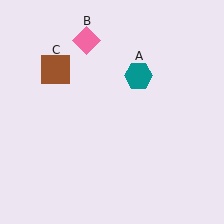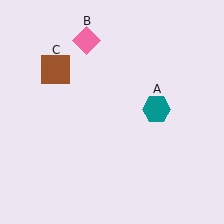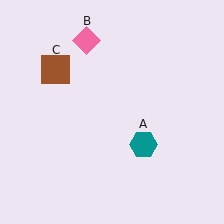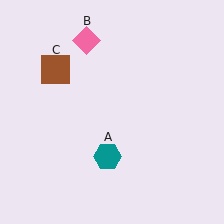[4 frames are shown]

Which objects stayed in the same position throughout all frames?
Pink diamond (object B) and brown square (object C) remained stationary.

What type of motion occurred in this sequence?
The teal hexagon (object A) rotated clockwise around the center of the scene.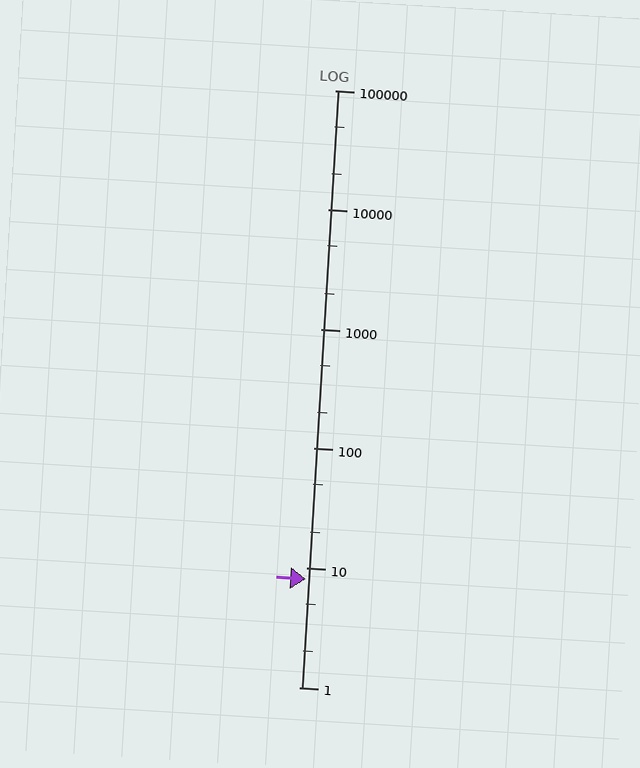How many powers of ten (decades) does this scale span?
The scale spans 5 decades, from 1 to 100000.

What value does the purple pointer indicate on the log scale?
The pointer indicates approximately 8.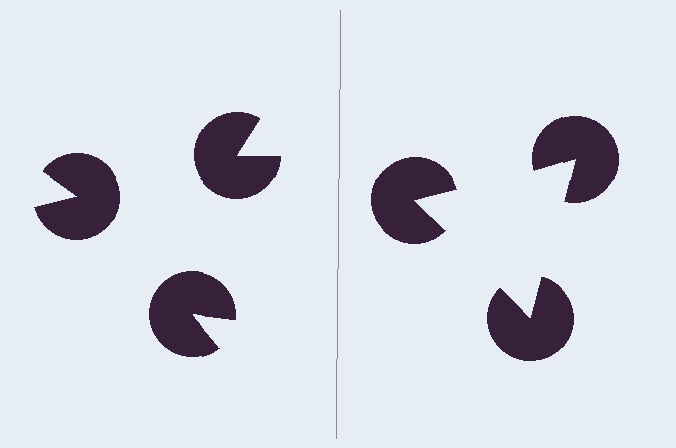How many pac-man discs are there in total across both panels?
6 — 3 on each side.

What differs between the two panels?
The pac-man discs are positioned identically on both sides; only the wedge orientations differ. On the right they align to a triangle; on the left they are misaligned.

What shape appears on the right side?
An illusory triangle.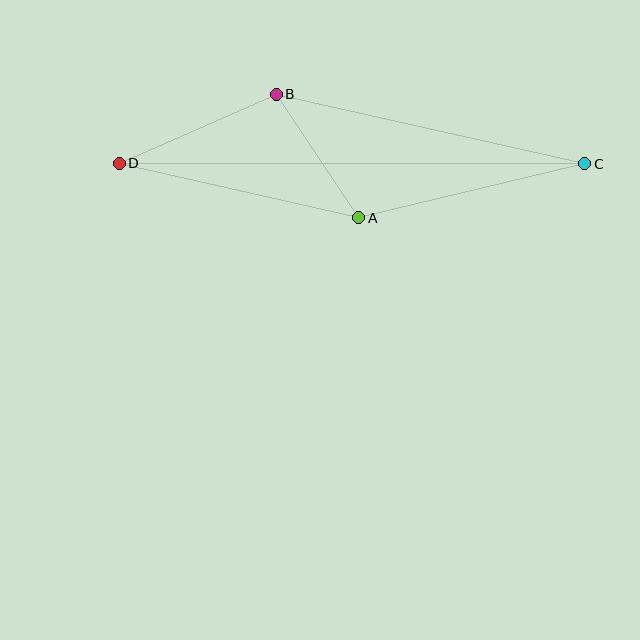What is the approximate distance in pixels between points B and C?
The distance between B and C is approximately 316 pixels.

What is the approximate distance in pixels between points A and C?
The distance between A and C is approximately 233 pixels.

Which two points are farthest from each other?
Points C and D are farthest from each other.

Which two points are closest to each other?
Points A and B are closest to each other.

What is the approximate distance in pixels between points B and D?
The distance between B and D is approximately 171 pixels.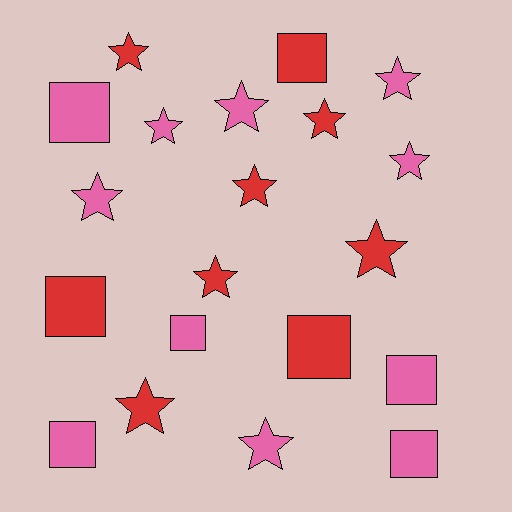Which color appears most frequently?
Pink, with 11 objects.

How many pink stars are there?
There are 6 pink stars.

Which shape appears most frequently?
Star, with 12 objects.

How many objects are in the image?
There are 20 objects.